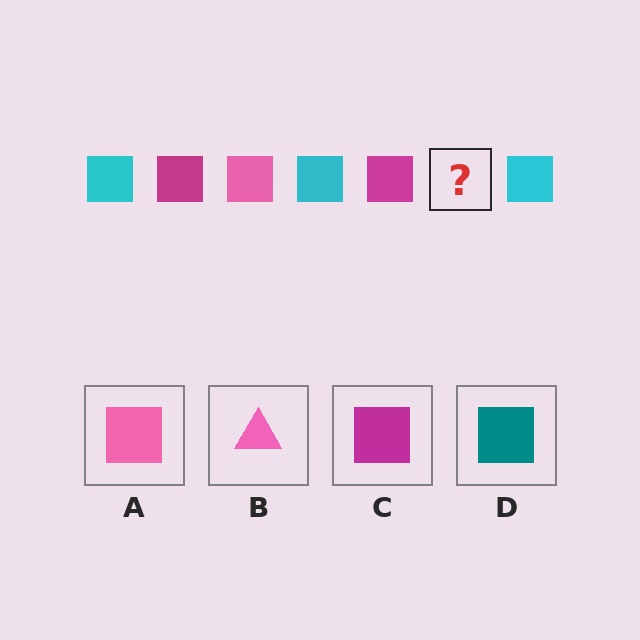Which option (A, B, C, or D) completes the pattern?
A.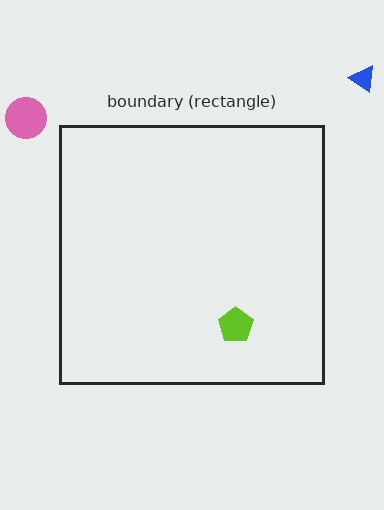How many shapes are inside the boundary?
1 inside, 2 outside.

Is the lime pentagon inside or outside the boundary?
Inside.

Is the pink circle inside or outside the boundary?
Outside.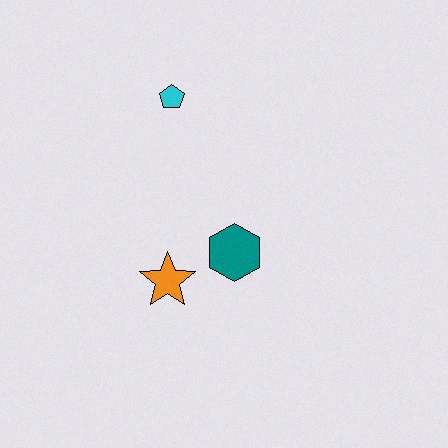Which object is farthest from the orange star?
The cyan pentagon is farthest from the orange star.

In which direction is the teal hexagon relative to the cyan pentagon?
The teal hexagon is below the cyan pentagon.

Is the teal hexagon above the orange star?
Yes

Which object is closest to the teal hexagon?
The orange star is closest to the teal hexagon.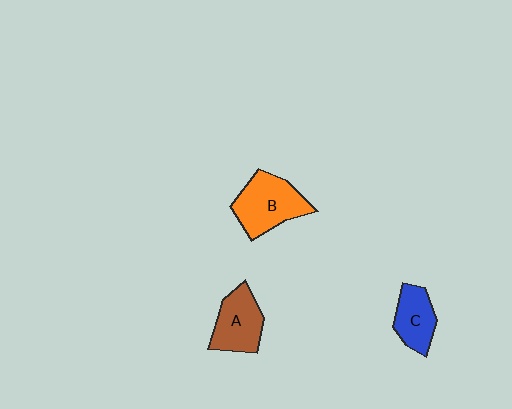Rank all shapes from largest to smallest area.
From largest to smallest: B (orange), A (brown), C (blue).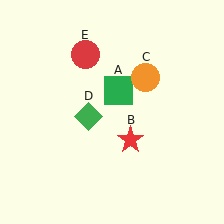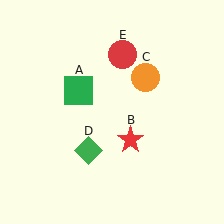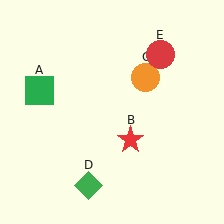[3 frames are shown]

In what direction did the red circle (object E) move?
The red circle (object E) moved right.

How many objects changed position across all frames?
3 objects changed position: green square (object A), green diamond (object D), red circle (object E).